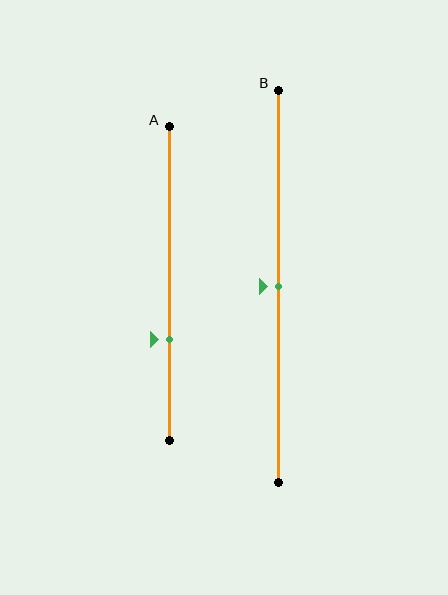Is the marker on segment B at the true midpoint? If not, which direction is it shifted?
Yes, the marker on segment B is at the true midpoint.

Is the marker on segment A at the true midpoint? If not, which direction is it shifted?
No, the marker on segment A is shifted downward by about 18% of the segment length.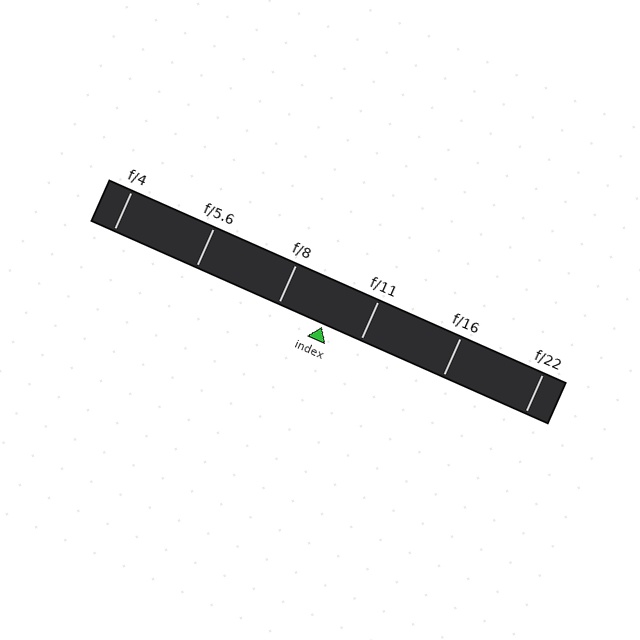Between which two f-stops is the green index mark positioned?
The index mark is between f/8 and f/11.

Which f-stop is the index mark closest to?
The index mark is closest to f/11.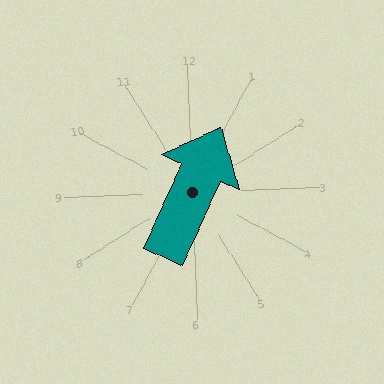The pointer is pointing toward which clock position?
Roughly 1 o'clock.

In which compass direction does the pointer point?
Northeast.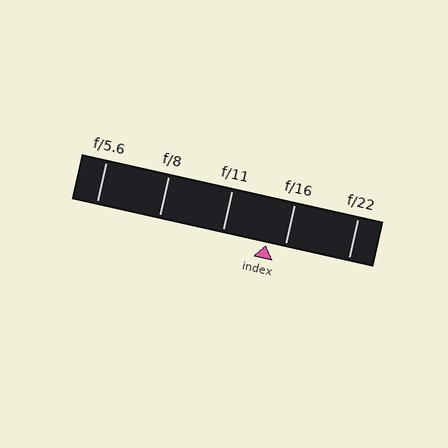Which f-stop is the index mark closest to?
The index mark is closest to f/16.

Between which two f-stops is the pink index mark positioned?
The index mark is between f/11 and f/16.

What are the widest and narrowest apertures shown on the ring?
The widest aperture shown is f/5.6 and the narrowest is f/22.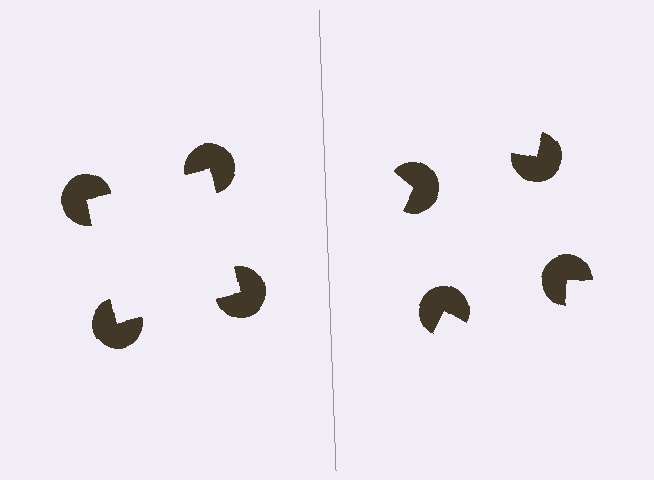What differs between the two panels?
The pac-man discs are positioned identically on both sides; only the wedge orientations differ. On the left they align to a square; on the right they are misaligned.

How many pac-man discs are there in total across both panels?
8 — 4 on each side.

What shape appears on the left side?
An illusory square.